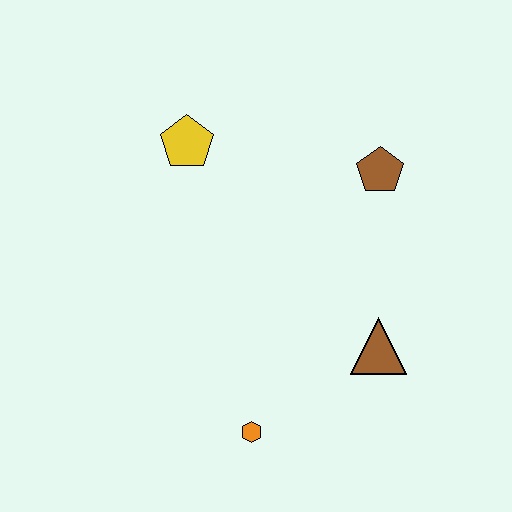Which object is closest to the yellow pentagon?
The brown pentagon is closest to the yellow pentagon.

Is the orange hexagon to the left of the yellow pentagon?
No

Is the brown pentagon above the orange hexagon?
Yes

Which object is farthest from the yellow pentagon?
The orange hexagon is farthest from the yellow pentagon.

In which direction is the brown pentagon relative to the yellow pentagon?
The brown pentagon is to the right of the yellow pentagon.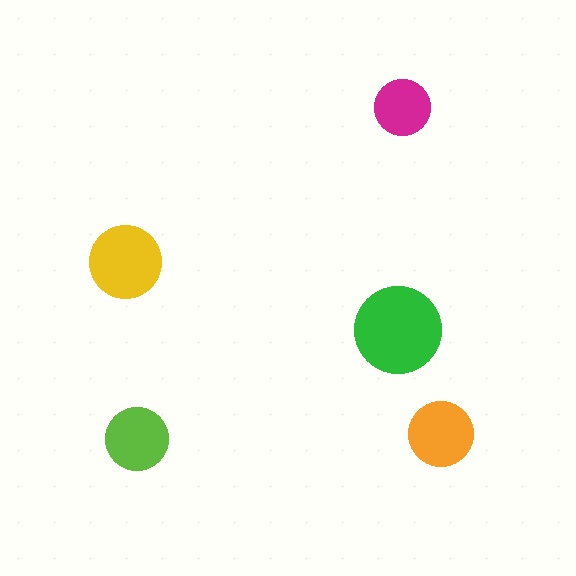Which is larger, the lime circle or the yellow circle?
The yellow one.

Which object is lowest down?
The lime circle is bottommost.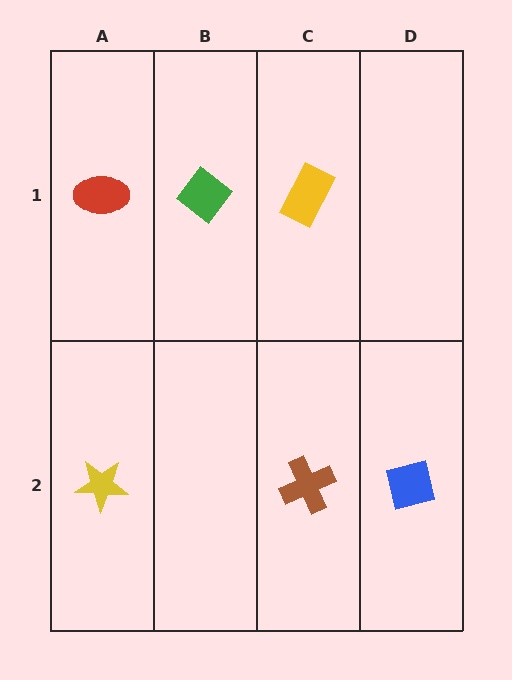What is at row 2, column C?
A brown cross.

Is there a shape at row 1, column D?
No, that cell is empty.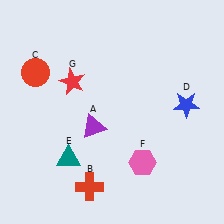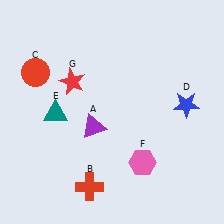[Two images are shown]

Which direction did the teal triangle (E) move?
The teal triangle (E) moved up.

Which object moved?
The teal triangle (E) moved up.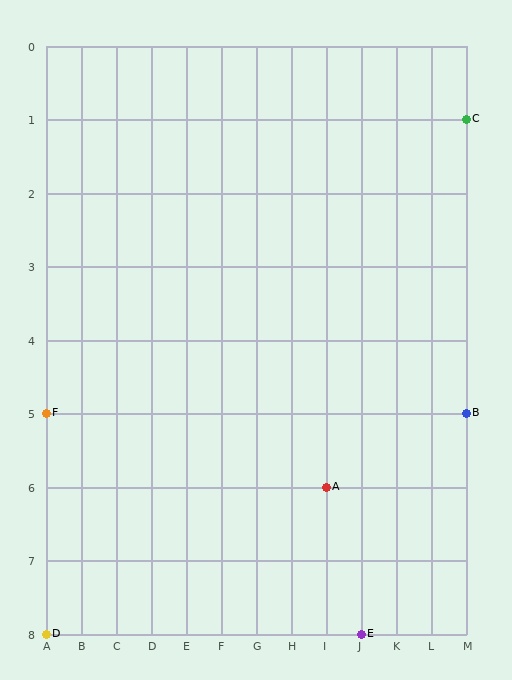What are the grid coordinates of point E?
Point E is at grid coordinates (J, 8).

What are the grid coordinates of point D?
Point D is at grid coordinates (A, 8).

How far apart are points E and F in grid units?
Points E and F are 9 columns and 3 rows apart (about 9.5 grid units diagonally).